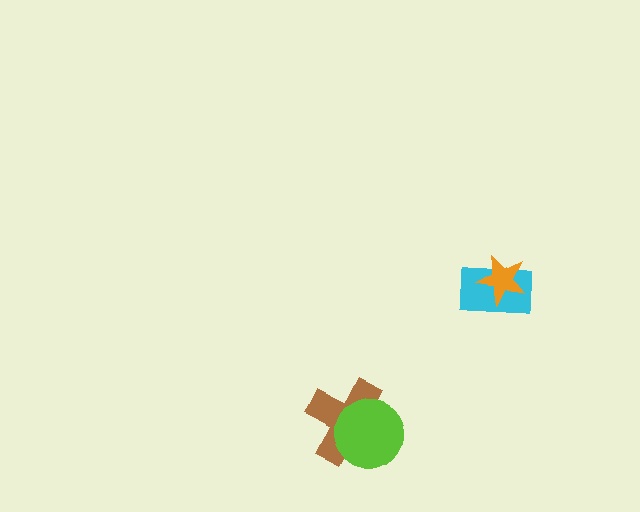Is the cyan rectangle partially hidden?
Yes, it is partially covered by another shape.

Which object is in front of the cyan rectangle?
The orange star is in front of the cyan rectangle.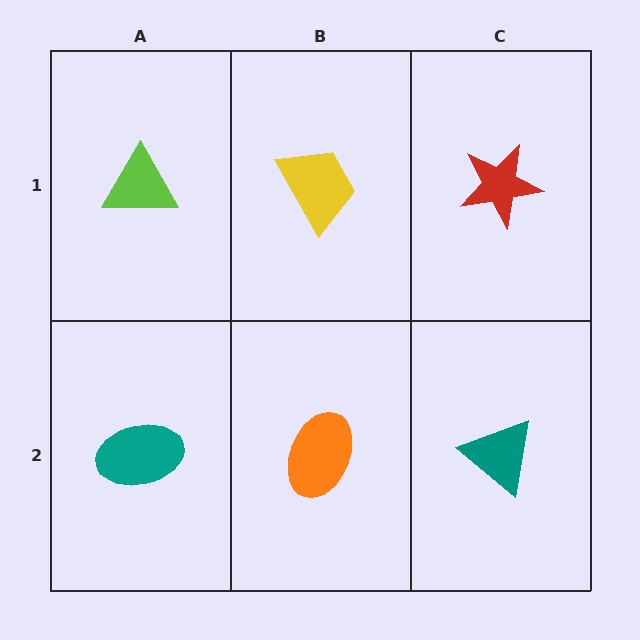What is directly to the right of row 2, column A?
An orange ellipse.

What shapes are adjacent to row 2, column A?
A lime triangle (row 1, column A), an orange ellipse (row 2, column B).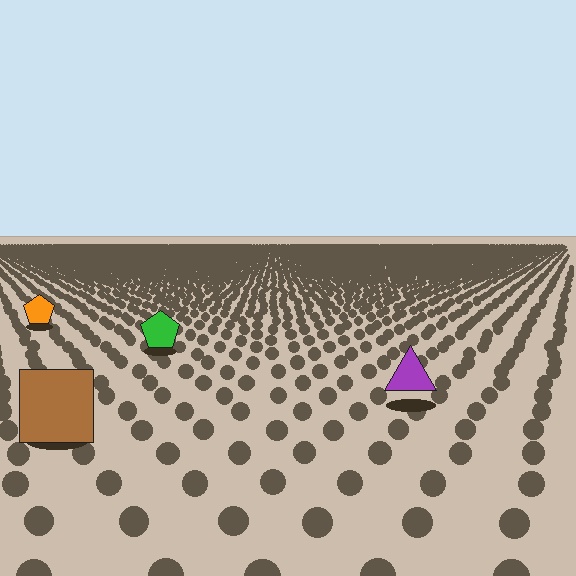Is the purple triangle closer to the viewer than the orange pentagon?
Yes. The purple triangle is closer — you can tell from the texture gradient: the ground texture is coarser near it.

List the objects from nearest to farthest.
From nearest to farthest: the brown square, the purple triangle, the green pentagon, the orange pentagon.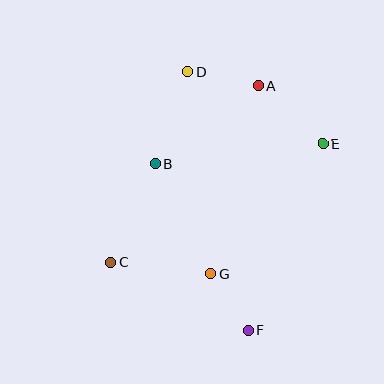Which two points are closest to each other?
Points F and G are closest to each other.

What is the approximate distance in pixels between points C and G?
The distance between C and G is approximately 101 pixels.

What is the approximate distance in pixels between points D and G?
The distance between D and G is approximately 203 pixels.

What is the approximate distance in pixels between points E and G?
The distance between E and G is approximately 172 pixels.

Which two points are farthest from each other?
Points D and F are farthest from each other.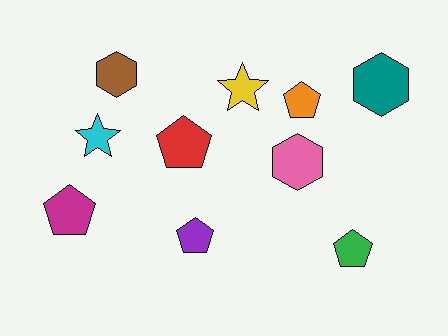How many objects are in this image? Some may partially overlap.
There are 10 objects.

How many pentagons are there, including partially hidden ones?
There are 5 pentagons.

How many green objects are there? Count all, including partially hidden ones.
There is 1 green object.